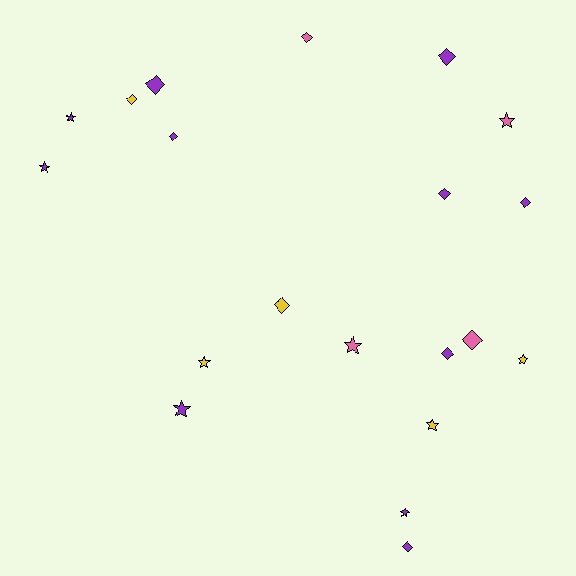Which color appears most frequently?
Purple, with 11 objects.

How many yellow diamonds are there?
There are 2 yellow diamonds.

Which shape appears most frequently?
Diamond, with 11 objects.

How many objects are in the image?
There are 20 objects.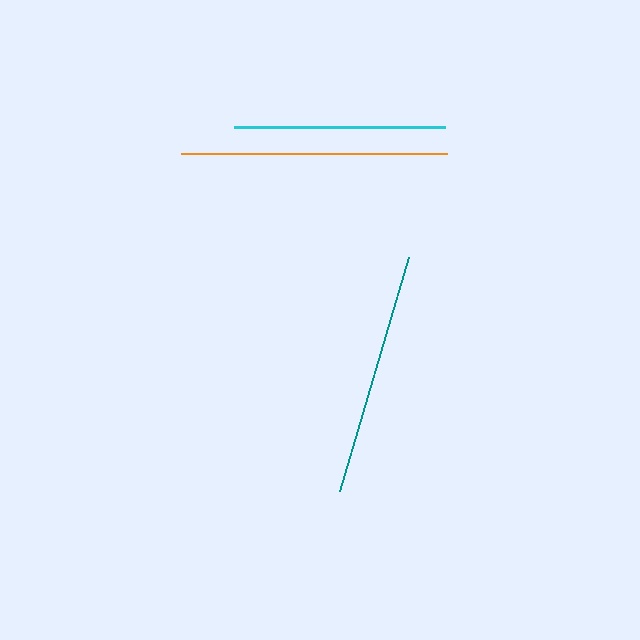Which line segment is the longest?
The orange line is the longest at approximately 266 pixels.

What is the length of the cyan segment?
The cyan segment is approximately 211 pixels long.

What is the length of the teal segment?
The teal segment is approximately 244 pixels long.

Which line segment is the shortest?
The cyan line is the shortest at approximately 211 pixels.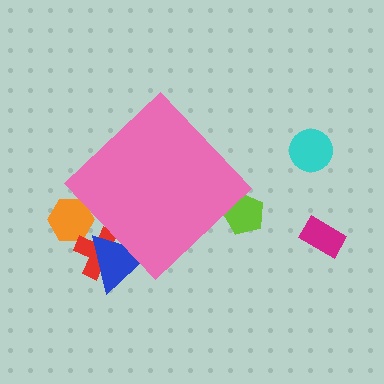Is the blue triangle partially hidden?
Yes, the blue triangle is partially hidden behind the pink diamond.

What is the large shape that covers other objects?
A pink diamond.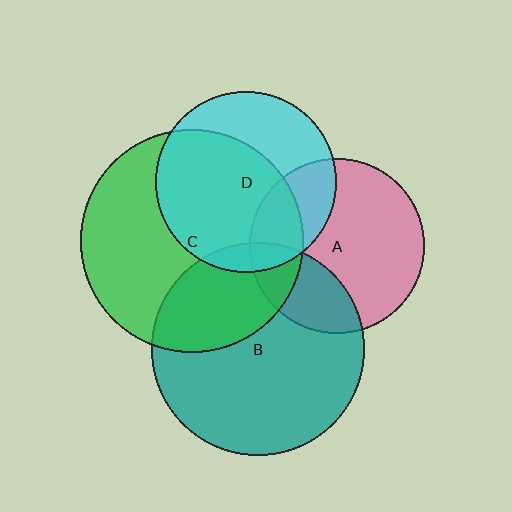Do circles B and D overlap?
Yes.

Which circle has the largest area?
Circle C (green).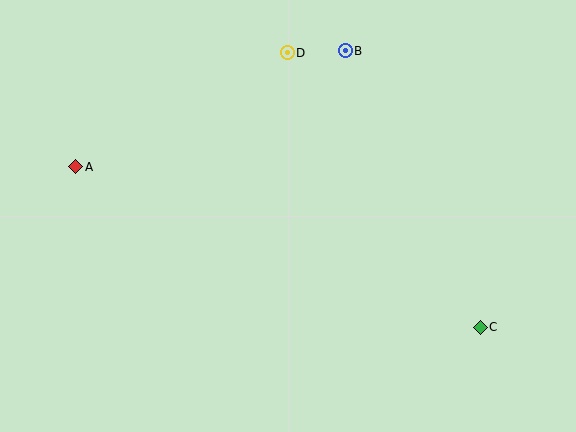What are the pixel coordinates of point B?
Point B is at (345, 51).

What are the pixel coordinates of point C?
Point C is at (480, 327).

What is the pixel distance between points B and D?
The distance between B and D is 58 pixels.